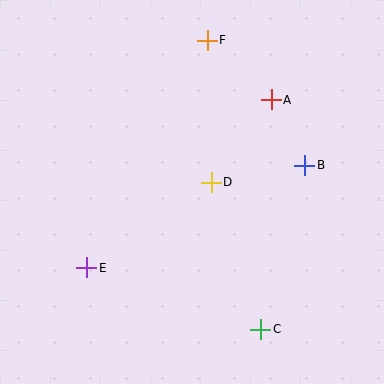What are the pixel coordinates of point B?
Point B is at (305, 165).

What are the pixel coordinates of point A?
Point A is at (271, 100).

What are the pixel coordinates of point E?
Point E is at (87, 268).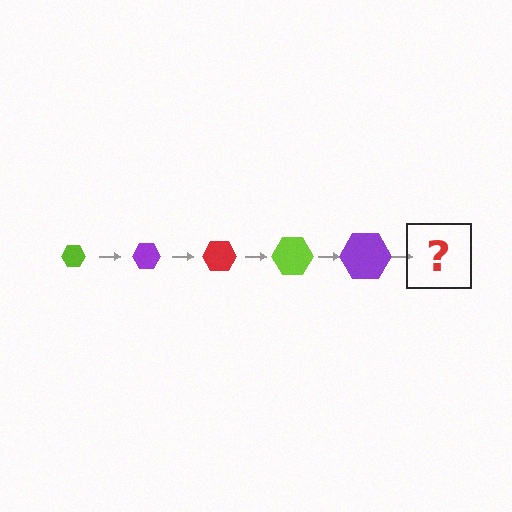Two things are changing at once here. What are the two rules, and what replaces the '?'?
The two rules are that the hexagon grows larger each step and the color cycles through lime, purple, and red. The '?' should be a red hexagon, larger than the previous one.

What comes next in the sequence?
The next element should be a red hexagon, larger than the previous one.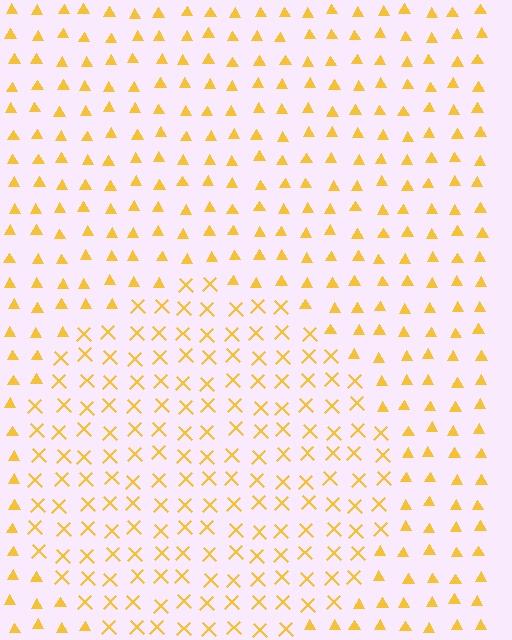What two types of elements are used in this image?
The image uses X marks inside the circle region and triangles outside it.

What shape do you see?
I see a circle.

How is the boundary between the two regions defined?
The boundary is defined by a change in element shape: X marks inside vs. triangles outside. All elements share the same color and spacing.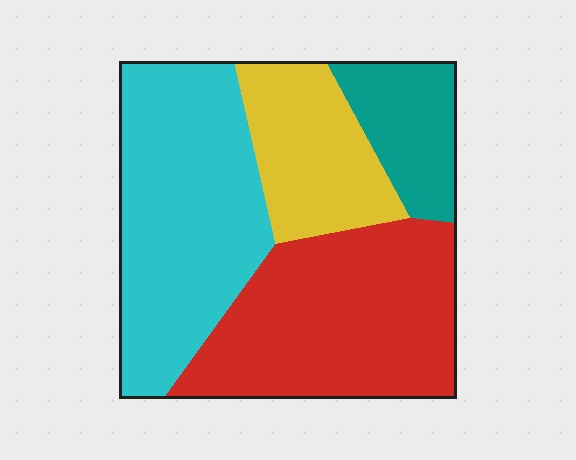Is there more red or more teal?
Red.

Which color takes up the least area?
Teal, at roughly 10%.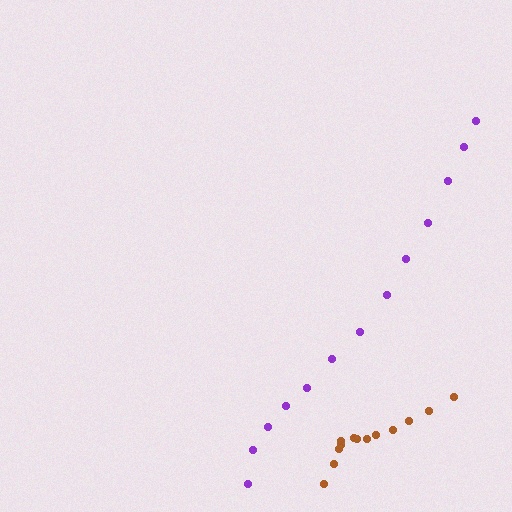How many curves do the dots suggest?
There are 2 distinct paths.